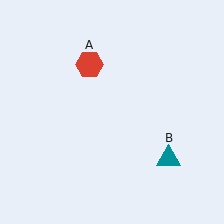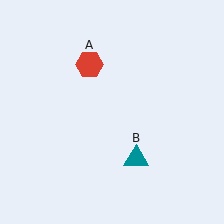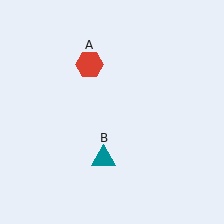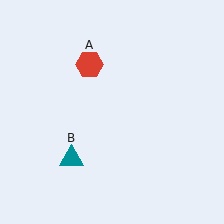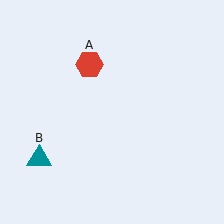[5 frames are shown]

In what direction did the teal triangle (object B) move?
The teal triangle (object B) moved left.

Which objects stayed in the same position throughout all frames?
Red hexagon (object A) remained stationary.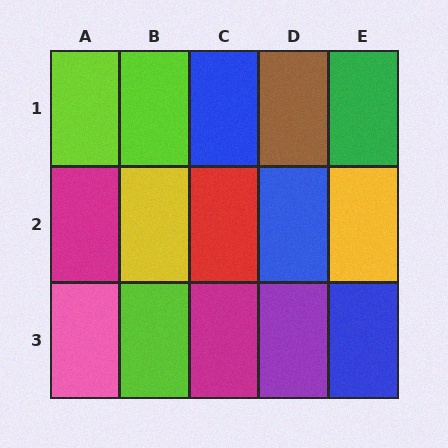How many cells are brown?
1 cell is brown.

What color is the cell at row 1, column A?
Lime.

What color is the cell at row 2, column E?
Yellow.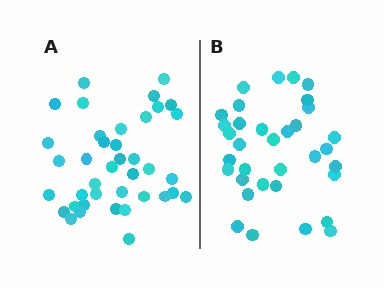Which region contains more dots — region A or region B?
Region A (the left region) has more dots.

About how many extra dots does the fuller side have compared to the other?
Region A has about 5 more dots than region B.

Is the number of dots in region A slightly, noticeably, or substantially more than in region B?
Region A has only slightly more — the two regions are fairly close. The ratio is roughly 1.1 to 1.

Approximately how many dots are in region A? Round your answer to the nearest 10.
About 40 dots. (The exact count is 39, which rounds to 40.)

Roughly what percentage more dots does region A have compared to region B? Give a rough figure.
About 15% more.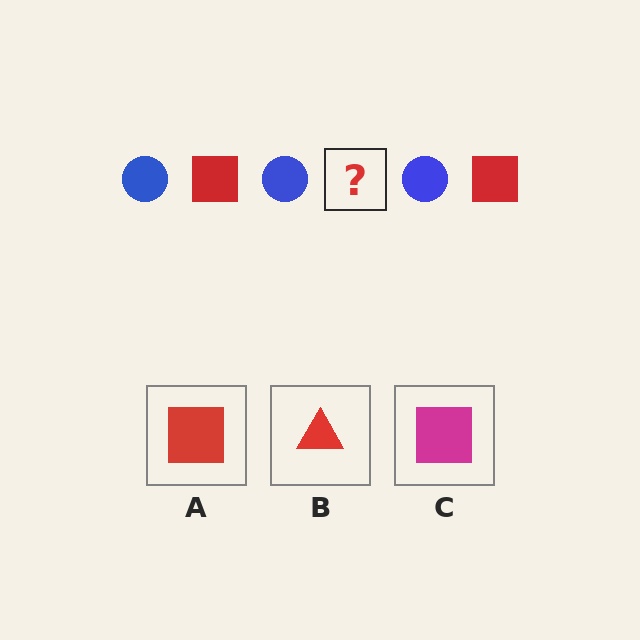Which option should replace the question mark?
Option A.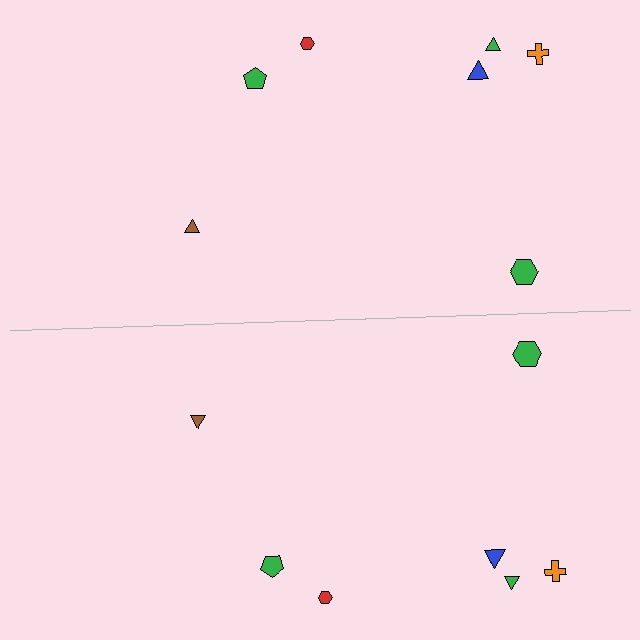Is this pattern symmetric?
Yes, this pattern has bilateral (reflection) symmetry.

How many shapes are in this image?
There are 14 shapes in this image.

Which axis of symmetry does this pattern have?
The pattern has a horizontal axis of symmetry running through the center of the image.